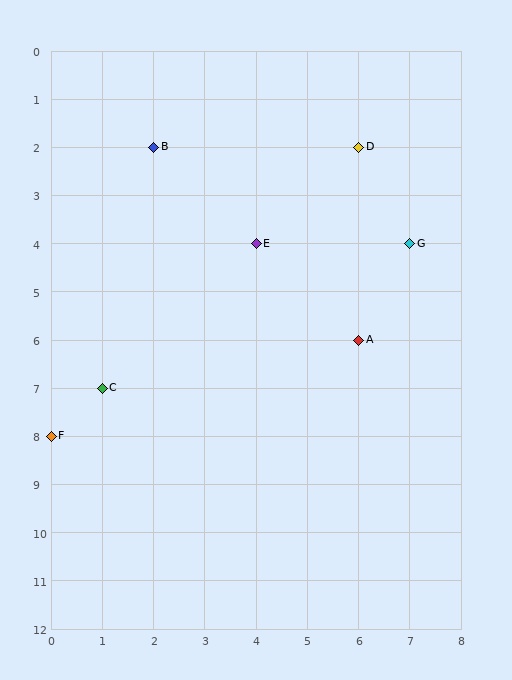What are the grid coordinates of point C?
Point C is at grid coordinates (1, 7).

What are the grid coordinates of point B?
Point B is at grid coordinates (2, 2).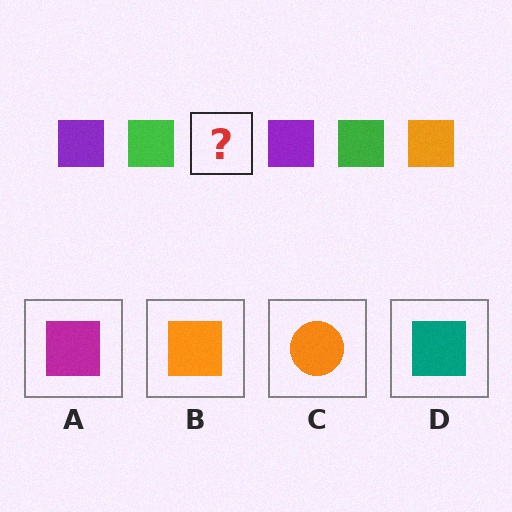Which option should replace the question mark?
Option B.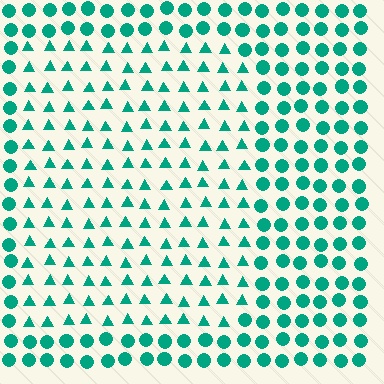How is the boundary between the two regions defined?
The boundary is defined by a change in element shape: triangles inside vs. circles outside. All elements share the same color and spacing.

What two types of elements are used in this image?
The image uses triangles inside the rectangle region and circles outside it.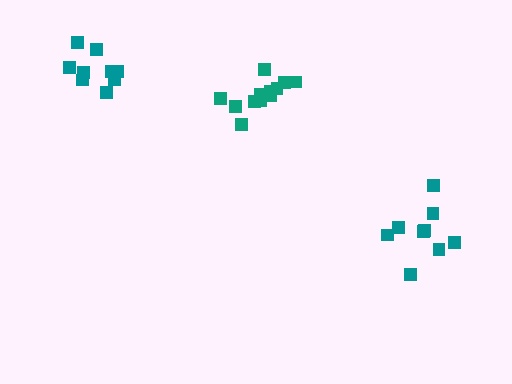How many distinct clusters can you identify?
There are 3 distinct clusters.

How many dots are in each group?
Group 1: 9 dots, Group 2: 12 dots, Group 3: 9 dots (30 total).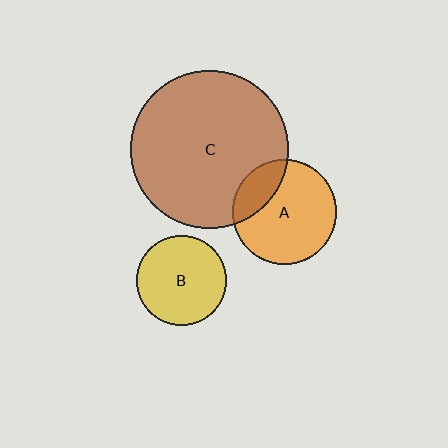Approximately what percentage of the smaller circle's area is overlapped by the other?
Approximately 25%.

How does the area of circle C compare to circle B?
Approximately 3.1 times.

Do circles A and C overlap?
Yes.